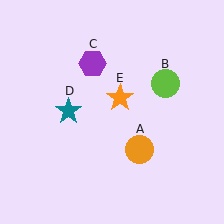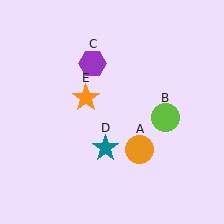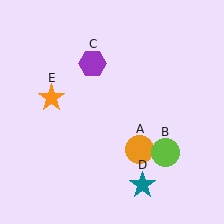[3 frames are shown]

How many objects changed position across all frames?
3 objects changed position: lime circle (object B), teal star (object D), orange star (object E).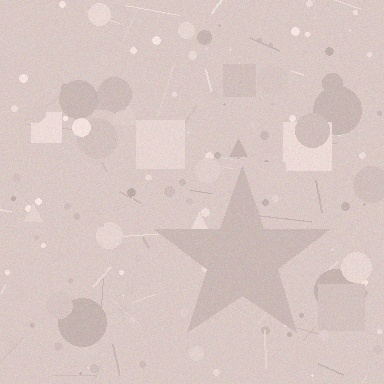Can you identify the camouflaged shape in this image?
The camouflaged shape is a star.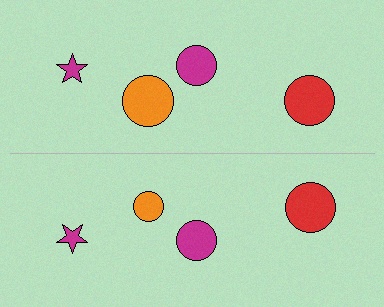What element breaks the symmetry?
The orange circle on the bottom side has a different size than its mirror counterpart.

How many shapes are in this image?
There are 8 shapes in this image.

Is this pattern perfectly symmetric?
No, the pattern is not perfectly symmetric. The orange circle on the bottom side has a different size than its mirror counterpart.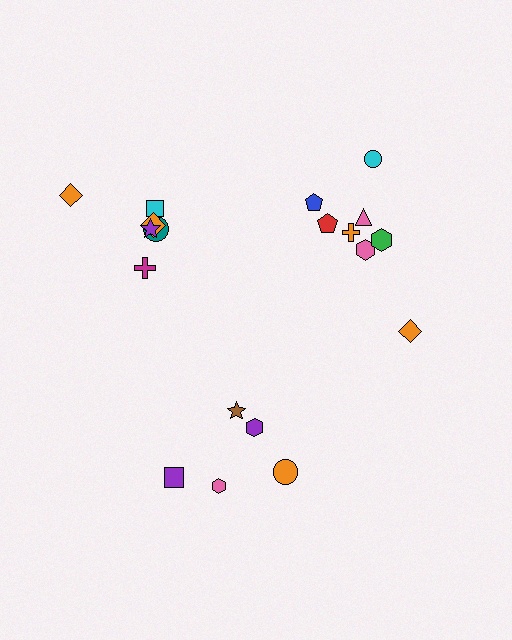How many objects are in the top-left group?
There are 6 objects.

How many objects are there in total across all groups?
There are 19 objects.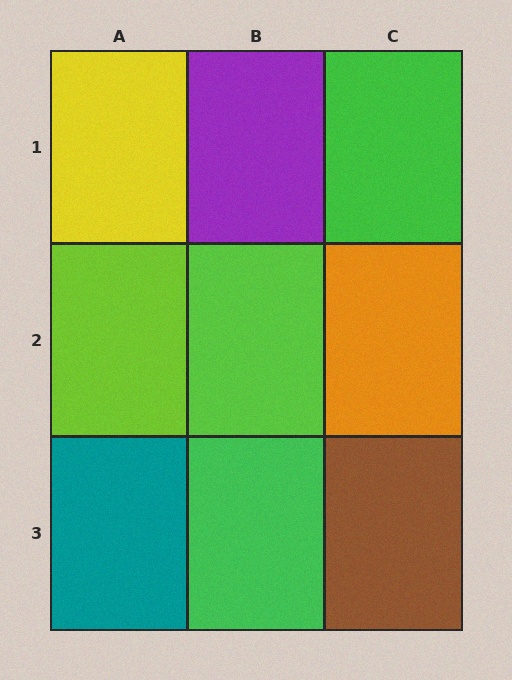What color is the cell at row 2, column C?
Orange.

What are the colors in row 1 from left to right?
Yellow, purple, green.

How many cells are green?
2 cells are green.